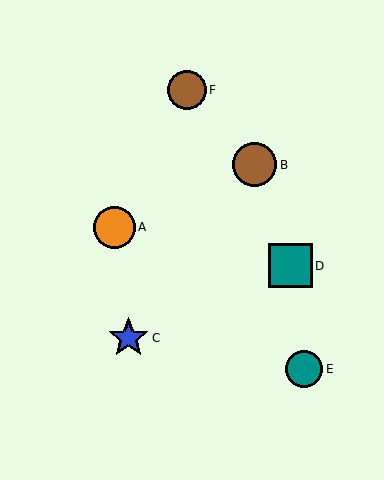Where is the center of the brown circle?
The center of the brown circle is at (255, 165).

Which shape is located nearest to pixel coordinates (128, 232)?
The orange circle (labeled A) at (115, 227) is nearest to that location.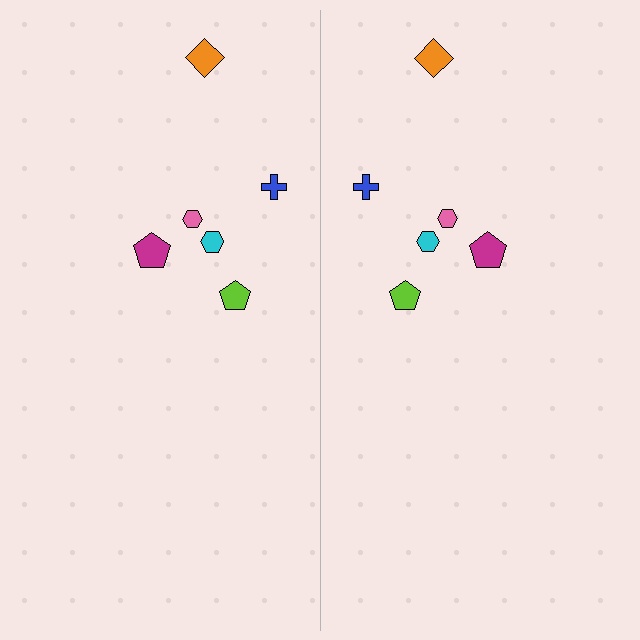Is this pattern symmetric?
Yes, this pattern has bilateral (reflection) symmetry.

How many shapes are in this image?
There are 12 shapes in this image.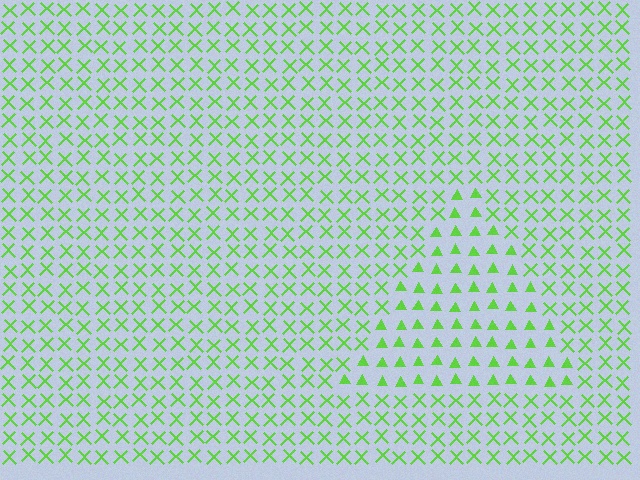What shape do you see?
I see a triangle.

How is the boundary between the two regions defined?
The boundary is defined by a change in element shape: triangles inside vs. X marks outside. All elements share the same color and spacing.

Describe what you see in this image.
The image is filled with small lime elements arranged in a uniform grid. A triangle-shaped region contains triangles, while the surrounding area contains X marks. The boundary is defined purely by the change in element shape.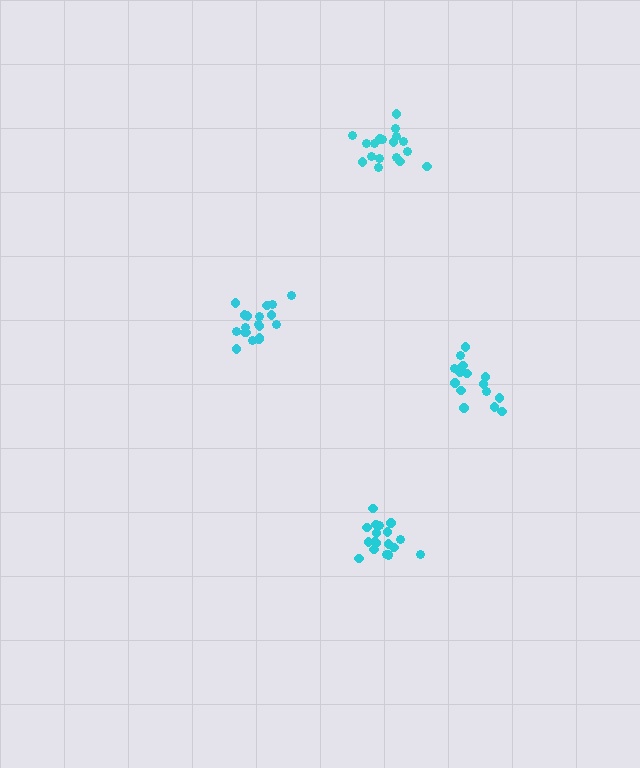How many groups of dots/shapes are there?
There are 4 groups.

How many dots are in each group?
Group 1: 19 dots, Group 2: 19 dots, Group 3: 15 dots, Group 4: 18 dots (71 total).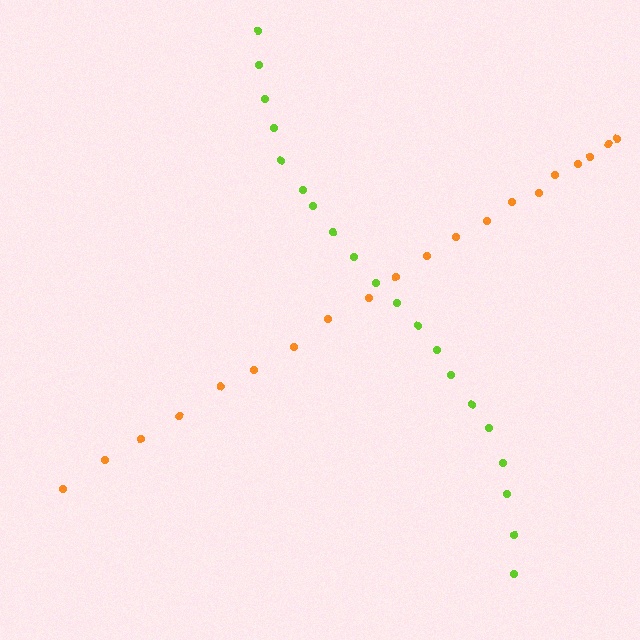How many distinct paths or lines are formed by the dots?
There are 2 distinct paths.